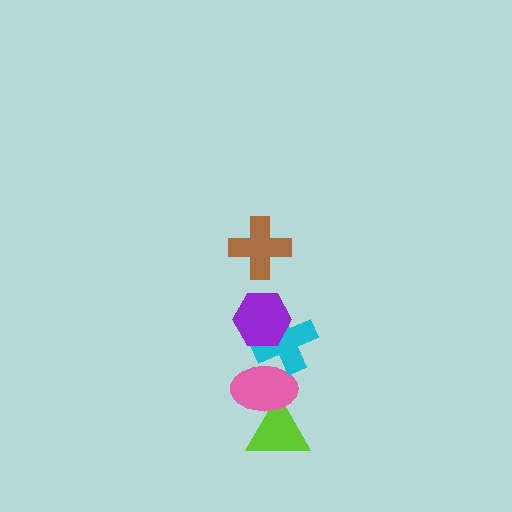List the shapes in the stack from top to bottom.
From top to bottom: the brown cross, the purple hexagon, the cyan cross, the pink ellipse, the lime triangle.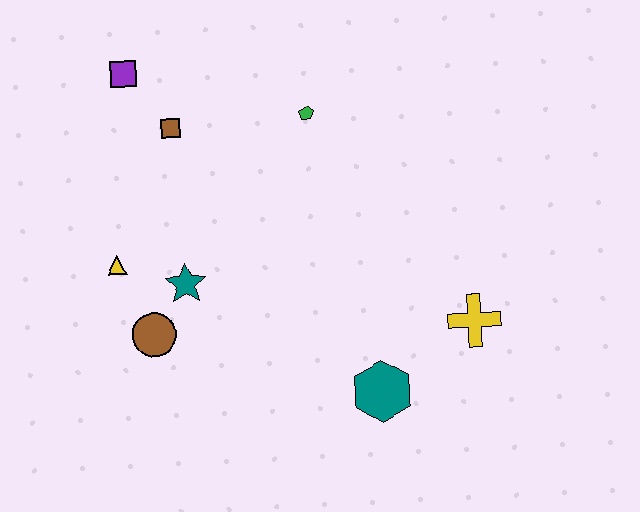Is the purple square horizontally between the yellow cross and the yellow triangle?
Yes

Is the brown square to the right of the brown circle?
Yes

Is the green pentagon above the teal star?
Yes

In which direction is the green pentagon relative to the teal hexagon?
The green pentagon is above the teal hexagon.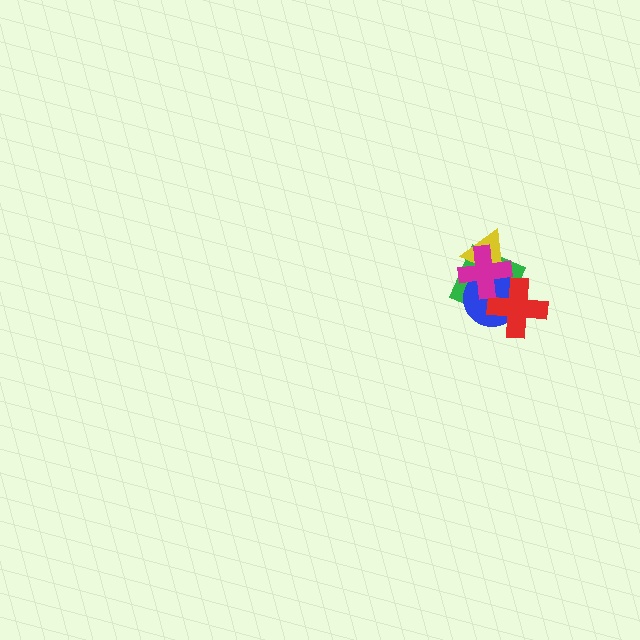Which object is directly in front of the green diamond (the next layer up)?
The blue circle is directly in front of the green diamond.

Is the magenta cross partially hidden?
No, no other shape covers it.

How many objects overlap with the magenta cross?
4 objects overlap with the magenta cross.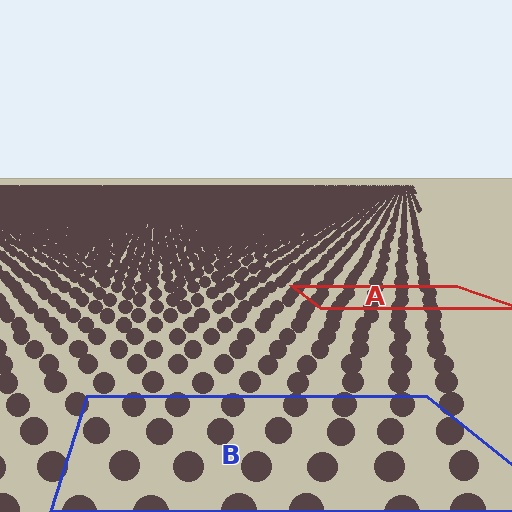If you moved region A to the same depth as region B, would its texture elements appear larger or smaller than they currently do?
They would appear larger. At a closer depth, the same texture elements are projected at a bigger on-screen size.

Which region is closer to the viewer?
Region B is closer. The texture elements there are larger and more spread out.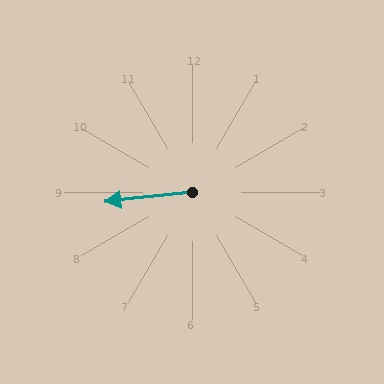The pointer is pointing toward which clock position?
Roughly 9 o'clock.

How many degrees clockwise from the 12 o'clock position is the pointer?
Approximately 264 degrees.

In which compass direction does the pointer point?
West.